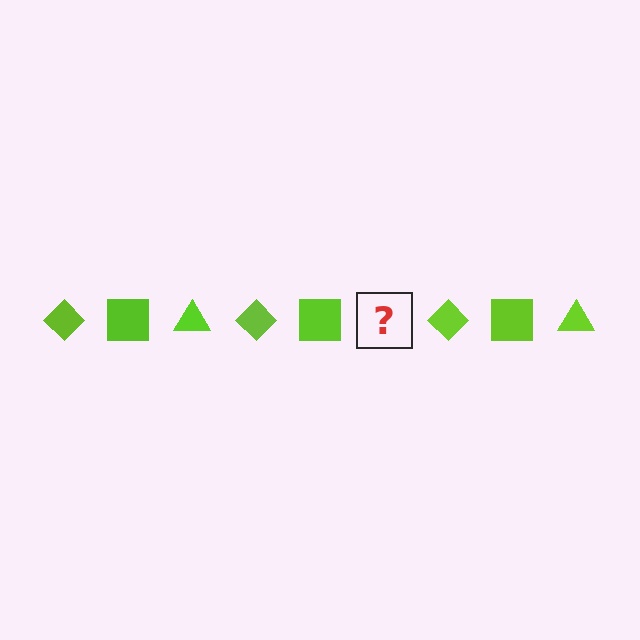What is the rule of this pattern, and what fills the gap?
The rule is that the pattern cycles through diamond, square, triangle shapes in lime. The gap should be filled with a lime triangle.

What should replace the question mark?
The question mark should be replaced with a lime triangle.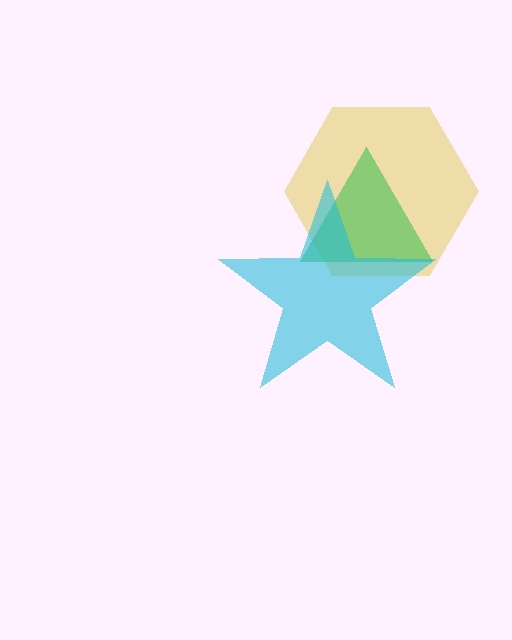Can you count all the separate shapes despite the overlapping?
Yes, there are 3 separate shapes.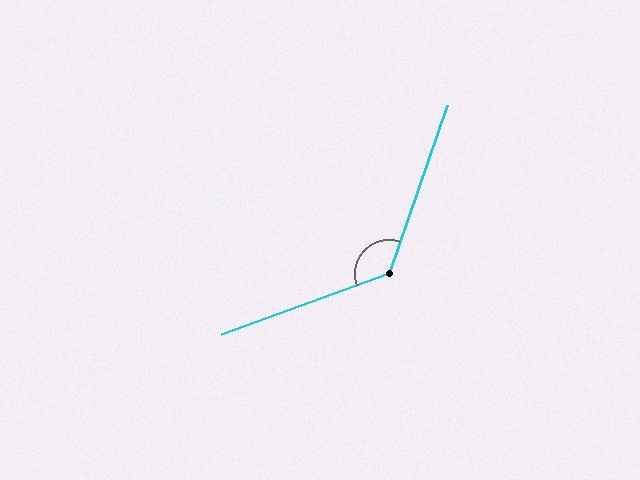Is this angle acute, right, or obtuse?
It is obtuse.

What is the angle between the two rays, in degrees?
Approximately 129 degrees.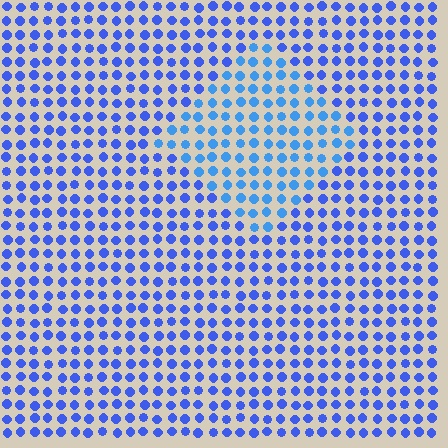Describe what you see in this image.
The image is filled with small blue elements in a uniform arrangement. A diamond-shaped region is visible where the elements are tinted to a slightly different hue, forming a subtle color boundary.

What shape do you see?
I see a diamond.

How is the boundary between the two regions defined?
The boundary is defined purely by a slight shift in hue (about 21 degrees). Spacing, size, and orientation are identical on both sides.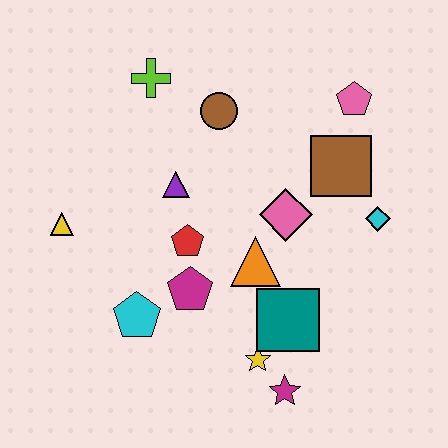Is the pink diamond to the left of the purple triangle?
No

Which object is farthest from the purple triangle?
The magenta star is farthest from the purple triangle.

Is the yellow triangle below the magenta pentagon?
No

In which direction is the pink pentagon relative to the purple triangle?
The pink pentagon is to the right of the purple triangle.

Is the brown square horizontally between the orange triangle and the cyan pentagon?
No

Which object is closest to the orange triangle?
The pink diamond is closest to the orange triangle.